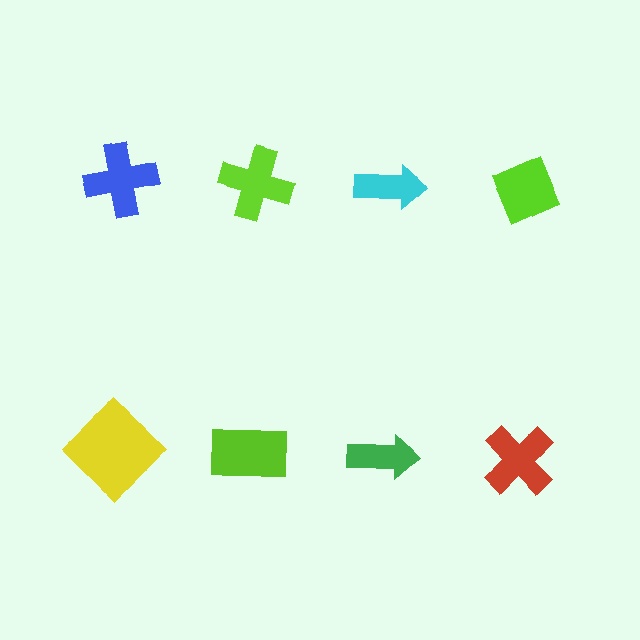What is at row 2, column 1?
A yellow diamond.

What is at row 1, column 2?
A lime cross.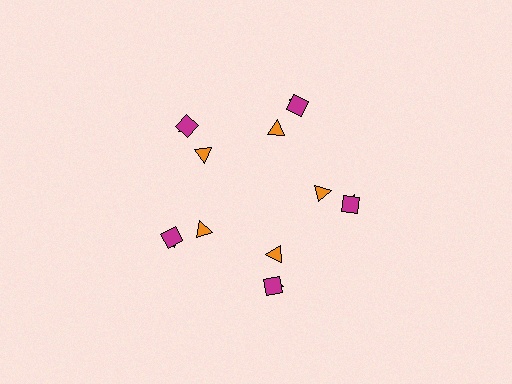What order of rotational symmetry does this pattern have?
This pattern has 5-fold rotational symmetry.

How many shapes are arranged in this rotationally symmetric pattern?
There are 15 shapes, arranged in 5 groups of 3.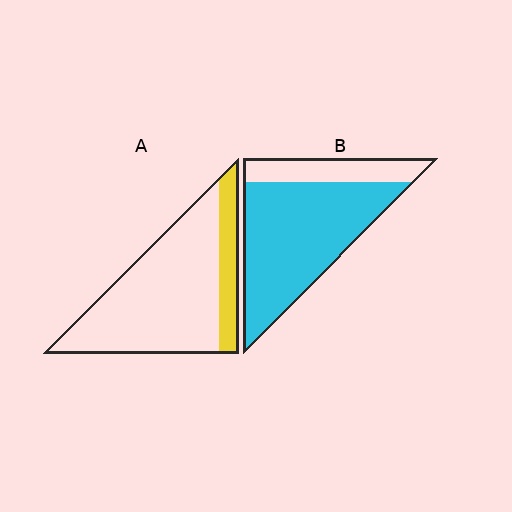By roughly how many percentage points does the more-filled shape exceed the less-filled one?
By roughly 60 percentage points (B over A).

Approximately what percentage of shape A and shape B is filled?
A is approximately 20% and B is approximately 75%.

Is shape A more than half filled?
No.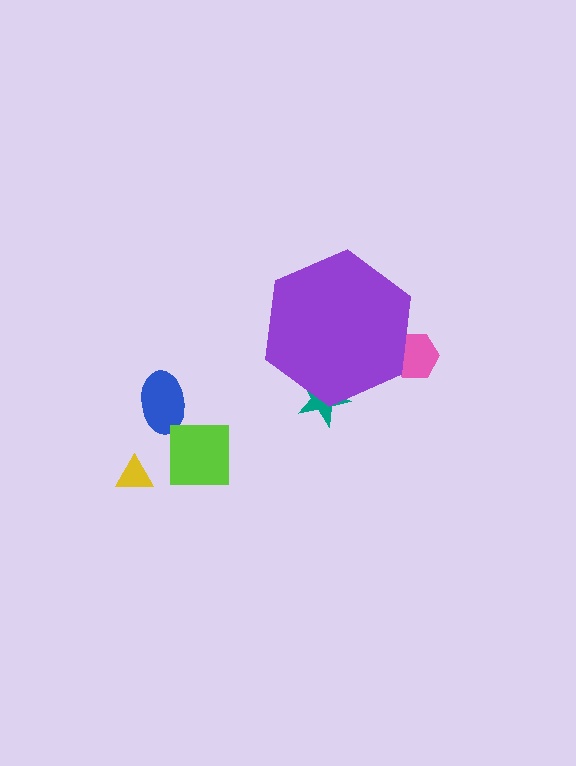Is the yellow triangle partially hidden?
No, the yellow triangle is fully visible.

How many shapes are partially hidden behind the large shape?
2 shapes are partially hidden.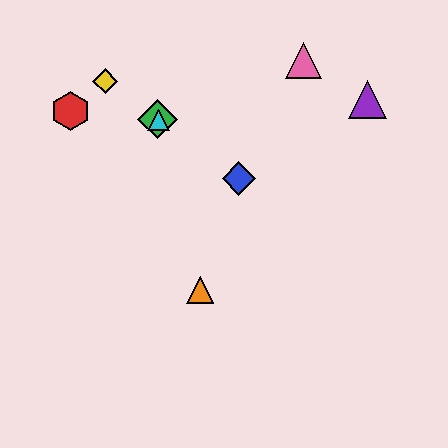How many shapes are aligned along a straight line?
4 shapes (the blue diamond, the green diamond, the yellow diamond, the cyan triangle) are aligned along a straight line.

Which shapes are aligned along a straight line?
The blue diamond, the green diamond, the yellow diamond, the cyan triangle are aligned along a straight line.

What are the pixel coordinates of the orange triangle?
The orange triangle is at (200, 290).